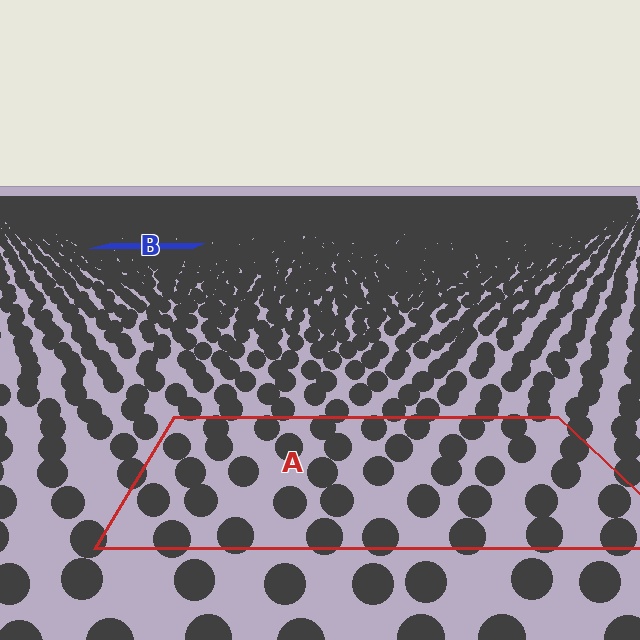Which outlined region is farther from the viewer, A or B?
Region B is farther from the viewer — the texture elements inside it appear smaller and more densely packed.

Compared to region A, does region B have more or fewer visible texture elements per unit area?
Region B has more texture elements per unit area — they are packed more densely because it is farther away.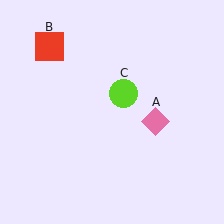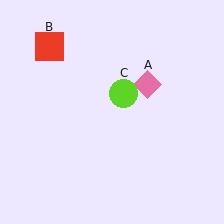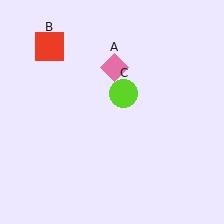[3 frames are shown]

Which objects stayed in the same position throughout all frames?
Red square (object B) and lime circle (object C) remained stationary.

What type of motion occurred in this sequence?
The pink diamond (object A) rotated counterclockwise around the center of the scene.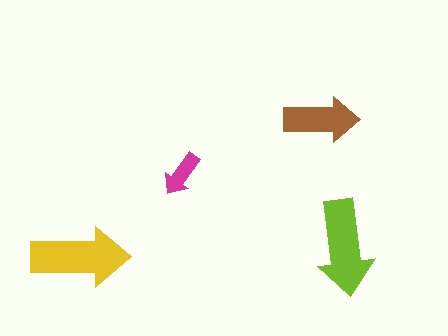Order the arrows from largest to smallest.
the yellow one, the lime one, the brown one, the magenta one.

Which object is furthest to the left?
The yellow arrow is leftmost.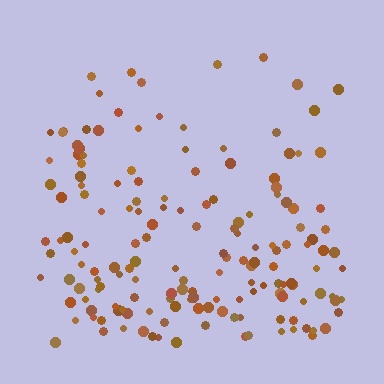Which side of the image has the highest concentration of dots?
The bottom.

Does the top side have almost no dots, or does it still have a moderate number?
Still a moderate number, just noticeably fewer than the bottom.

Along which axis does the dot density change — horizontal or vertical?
Vertical.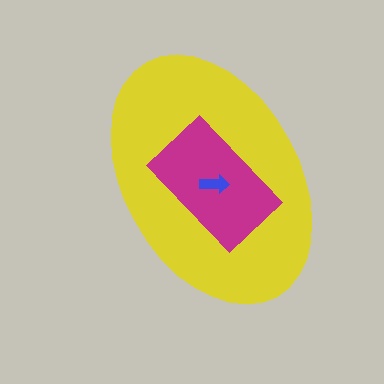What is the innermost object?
The blue arrow.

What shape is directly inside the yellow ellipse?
The magenta rectangle.